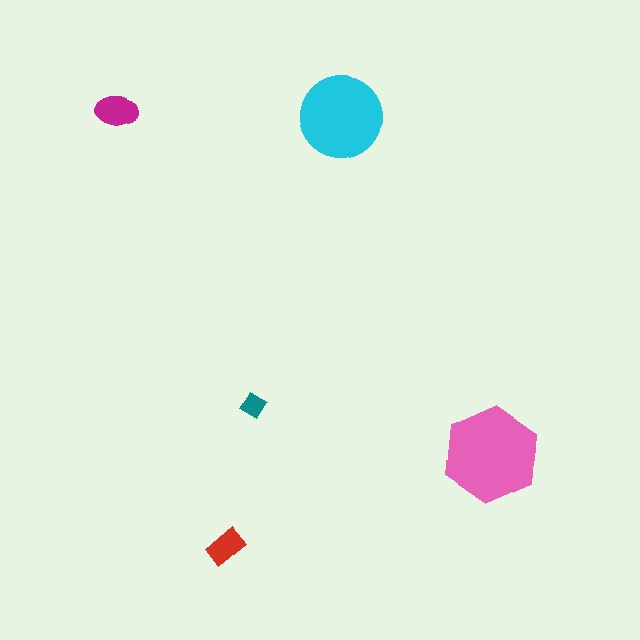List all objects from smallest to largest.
The teal diamond, the red rectangle, the magenta ellipse, the cyan circle, the pink hexagon.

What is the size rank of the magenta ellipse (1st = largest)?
3rd.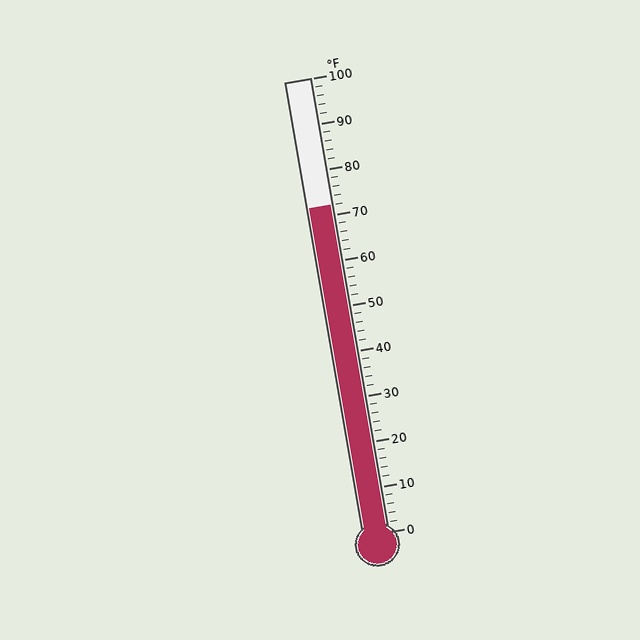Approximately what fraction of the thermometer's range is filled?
The thermometer is filled to approximately 70% of its range.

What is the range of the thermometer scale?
The thermometer scale ranges from 0°F to 100°F.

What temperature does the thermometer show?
The thermometer shows approximately 72°F.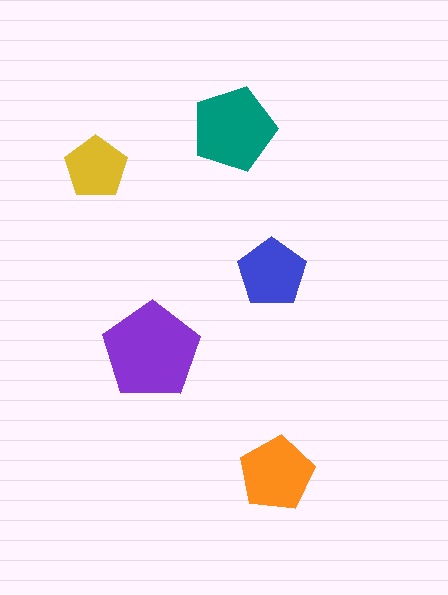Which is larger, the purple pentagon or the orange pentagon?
The purple one.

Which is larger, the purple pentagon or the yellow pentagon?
The purple one.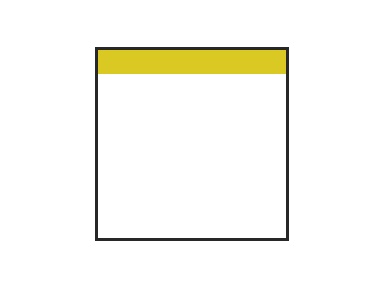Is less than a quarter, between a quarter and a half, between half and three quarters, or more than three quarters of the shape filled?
Less than a quarter.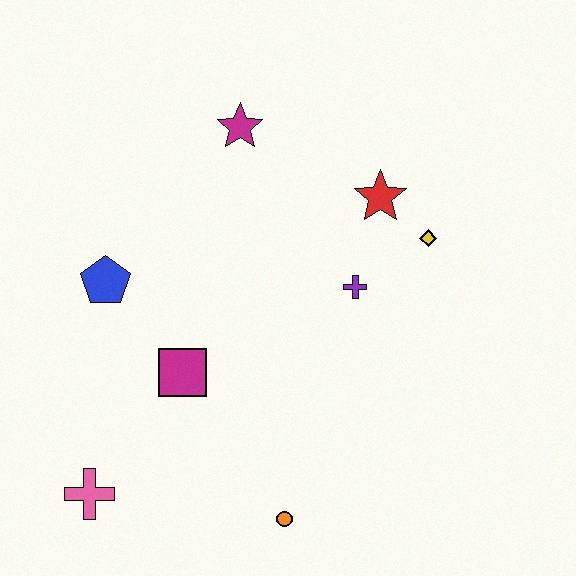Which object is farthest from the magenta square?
The yellow diamond is farthest from the magenta square.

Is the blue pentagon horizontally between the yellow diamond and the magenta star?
No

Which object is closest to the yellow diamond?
The red star is closest to the yellow diamond.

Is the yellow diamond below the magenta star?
Yes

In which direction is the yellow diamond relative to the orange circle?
The yellow diamond is above the orange circle.